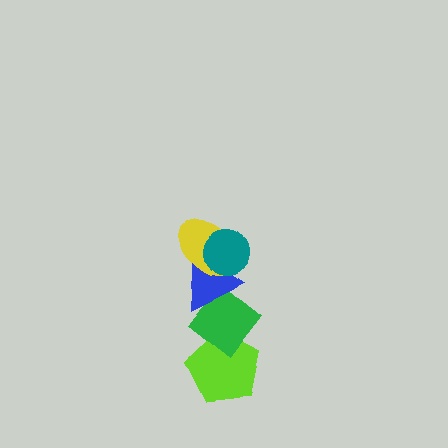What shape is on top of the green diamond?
The blue triangle is on top of the green diamond.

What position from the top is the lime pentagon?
The lime pentagon is 5th from the top.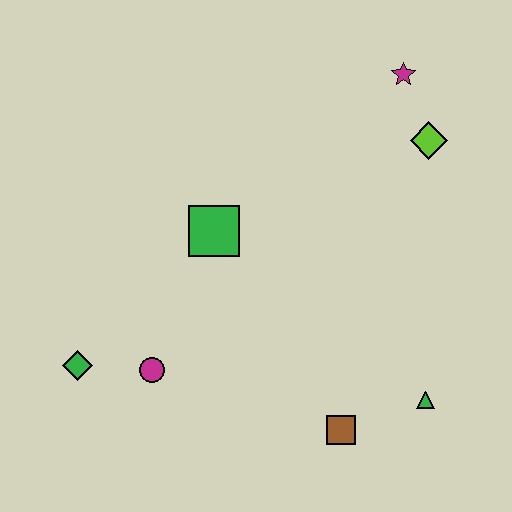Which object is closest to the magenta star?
The lime diamond is closest to the magenta star.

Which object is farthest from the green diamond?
The magenta star is farthest from the green diamond.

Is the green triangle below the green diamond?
Yes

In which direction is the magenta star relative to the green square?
The magenta star is to the right of the green square.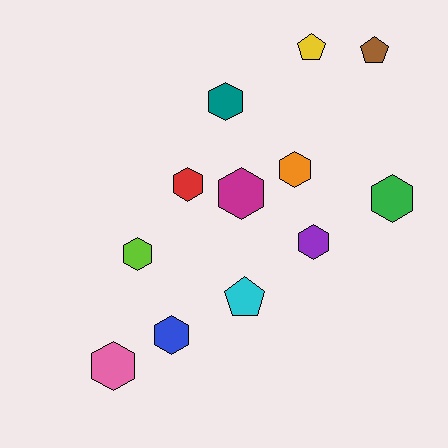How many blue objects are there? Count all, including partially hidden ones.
There is 1 blue object.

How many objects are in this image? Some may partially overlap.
There are 12 objects.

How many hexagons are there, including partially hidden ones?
There are 9 hexagons.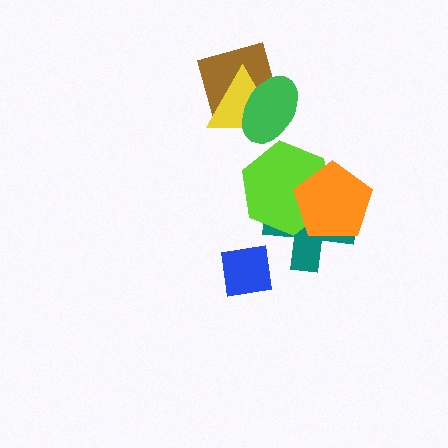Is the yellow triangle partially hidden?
Yes, it is partially covered by another shape.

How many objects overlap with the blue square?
0 objects overlap with the blue square.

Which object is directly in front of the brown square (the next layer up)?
The yellow triangle is directly in front of the brown square.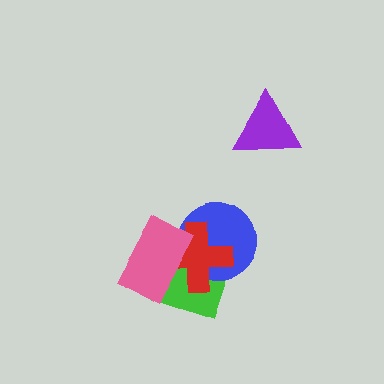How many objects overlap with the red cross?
3 objects overlap with the red cross.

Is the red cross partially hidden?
Yes, it is partially covered by another shape.